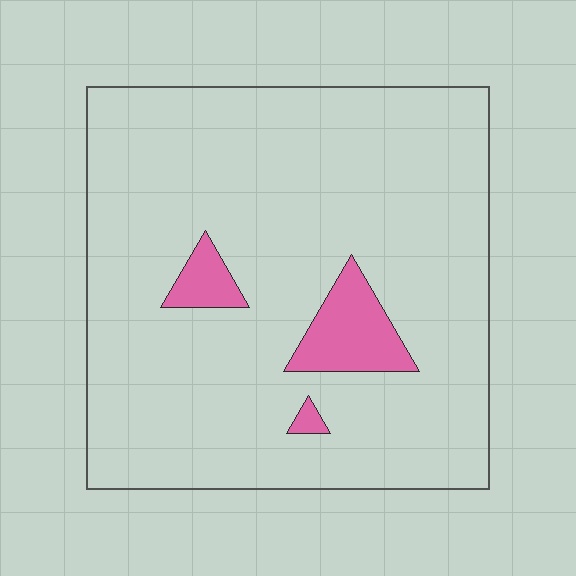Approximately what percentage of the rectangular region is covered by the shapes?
Approximately 10%.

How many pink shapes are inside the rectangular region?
3.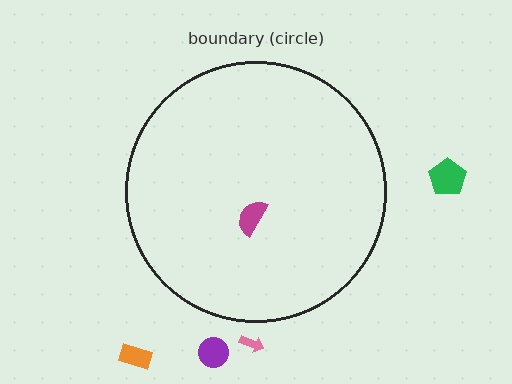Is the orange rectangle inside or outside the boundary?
Outside.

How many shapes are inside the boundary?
1 inside, 4 outside.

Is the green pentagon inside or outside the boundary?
Outside.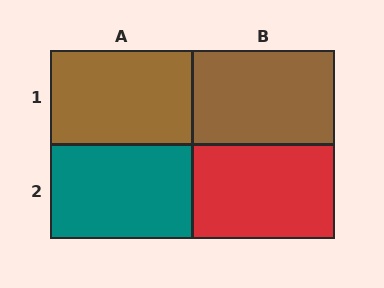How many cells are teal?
1 cell is teal.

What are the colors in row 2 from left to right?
Teal, red.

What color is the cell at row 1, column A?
Brown.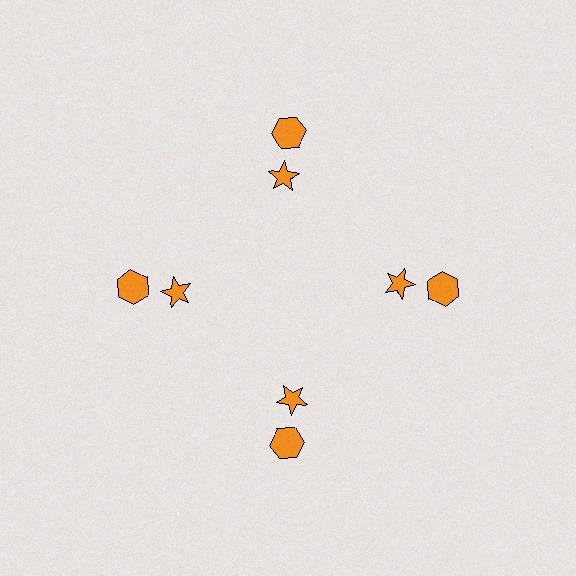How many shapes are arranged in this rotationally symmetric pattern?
There are 8 shapes, arranged in 4 groups of 2.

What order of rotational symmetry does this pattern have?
This pattern has 4-fold rotational symmetry.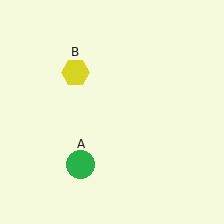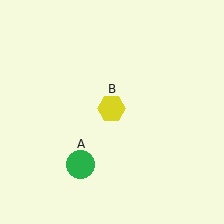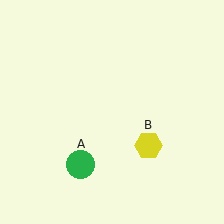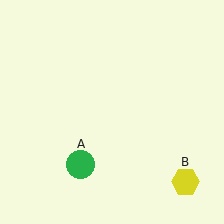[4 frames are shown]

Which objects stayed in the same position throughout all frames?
Green circle (object A) remained stationary.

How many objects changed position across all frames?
1 object changed position: yellow hexagon (object B).